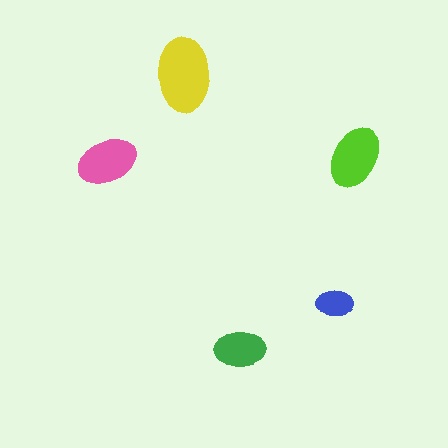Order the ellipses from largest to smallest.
the yellow one, the lime one, the pink one, the green one, the blue one.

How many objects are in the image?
There are 5 objects in the image.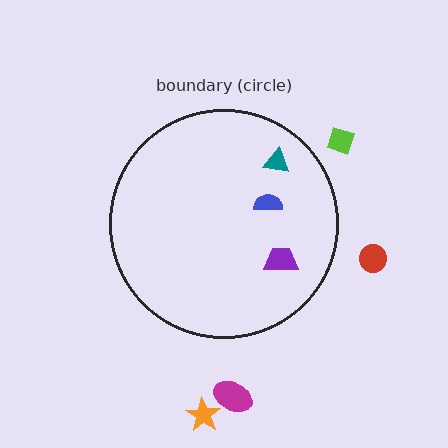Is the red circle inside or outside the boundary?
Outside.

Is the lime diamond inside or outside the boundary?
Outside.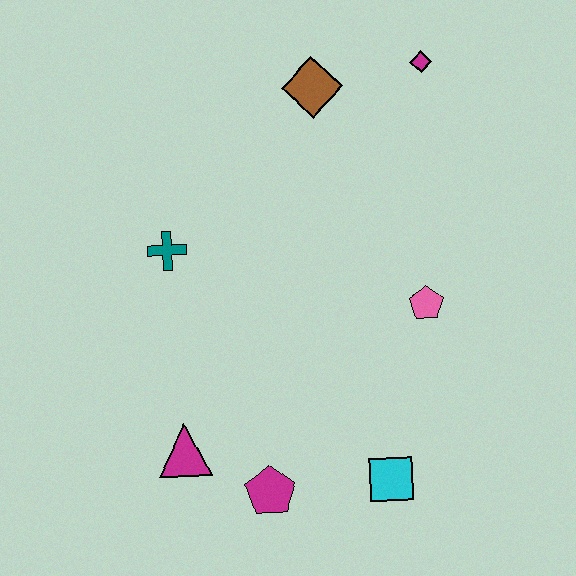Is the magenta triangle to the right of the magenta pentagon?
No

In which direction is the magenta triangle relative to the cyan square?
The magenta triangle is to the left of the cyan square.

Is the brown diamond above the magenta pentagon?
Yes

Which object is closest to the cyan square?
The magenta pentagon is closest to the cyan square.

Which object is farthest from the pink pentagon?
The magenta triangle is farthest from the pink pentagon.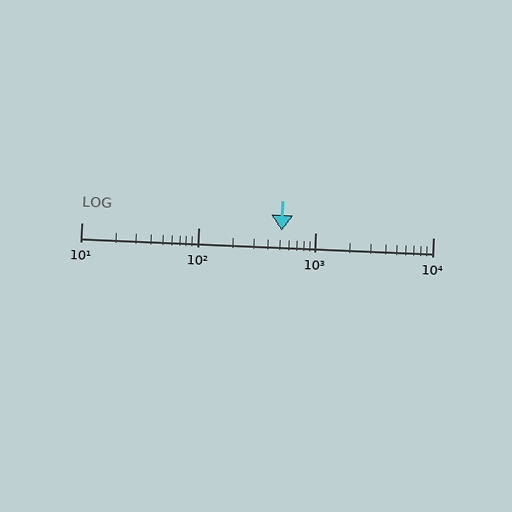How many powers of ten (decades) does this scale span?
The scale spans 3 decades, from 10 to 10000.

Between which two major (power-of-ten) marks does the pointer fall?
The pointer is between 100 and 1000.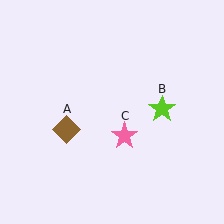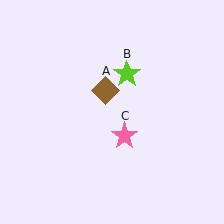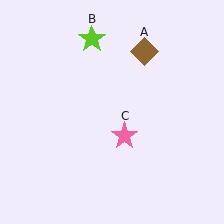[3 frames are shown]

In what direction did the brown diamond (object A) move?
The brown diamond (object A) moved up and to the right.